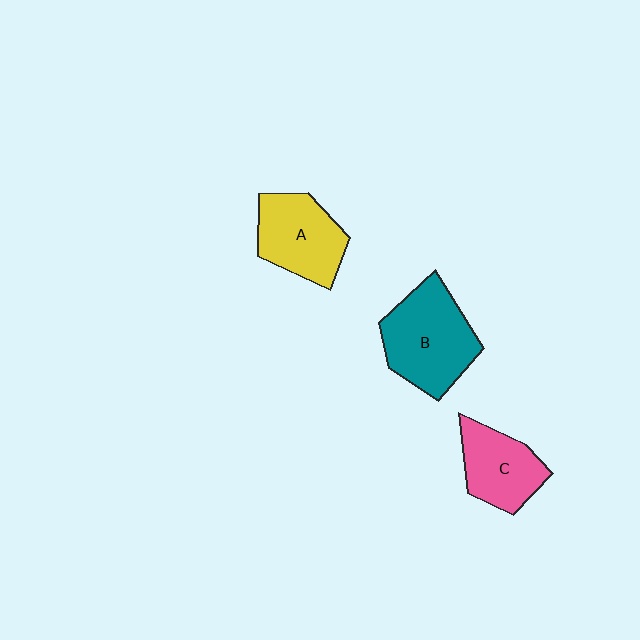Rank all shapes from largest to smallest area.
From largest to smallest: B (teal), A (yellow), C (pink).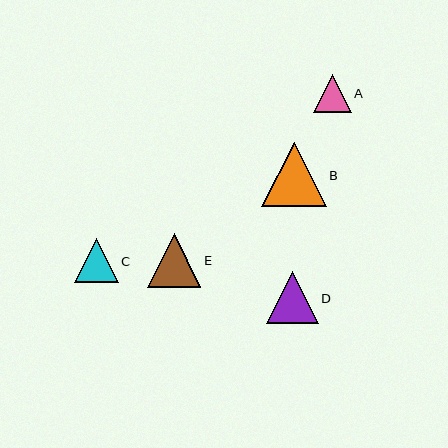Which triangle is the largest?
Triangle B is the largest with a size of approximately 64 pixels.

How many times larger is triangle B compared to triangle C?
Triangle B is approximately 1.5 times the size of triangle C.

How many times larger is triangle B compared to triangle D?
Triangle B is approximately 1.2 times the size of triangle D.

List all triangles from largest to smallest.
From largest to smallest: B, E, D, C, A.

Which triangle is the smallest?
Triangle A is the smallest with a size of approximately 38 pixels.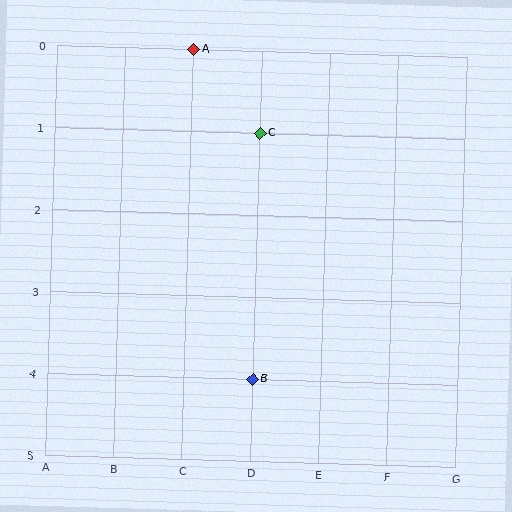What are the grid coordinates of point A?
Point A is at grid coordinates (C, 0).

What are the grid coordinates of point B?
Point B is at grid coordinates (D, 4).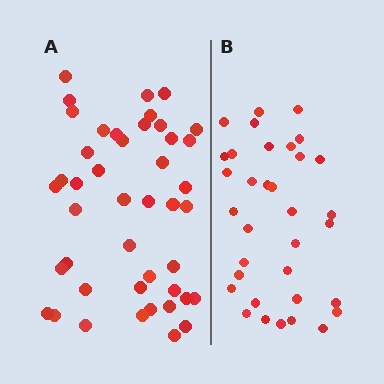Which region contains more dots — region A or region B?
Region A (the left region) has more dots.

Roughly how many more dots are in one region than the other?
Region A has roughly 10 or so more dots than region B.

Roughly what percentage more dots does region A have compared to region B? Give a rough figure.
About 30% more.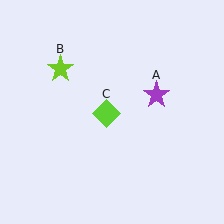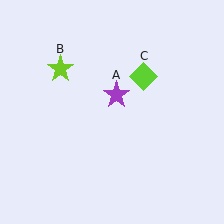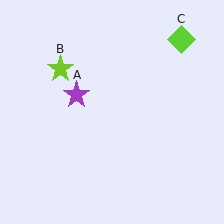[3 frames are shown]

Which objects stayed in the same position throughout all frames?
Lime star (object B) remained stationary.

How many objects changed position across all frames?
2 objects changed position: purple star (object A), lime diamond (object C).